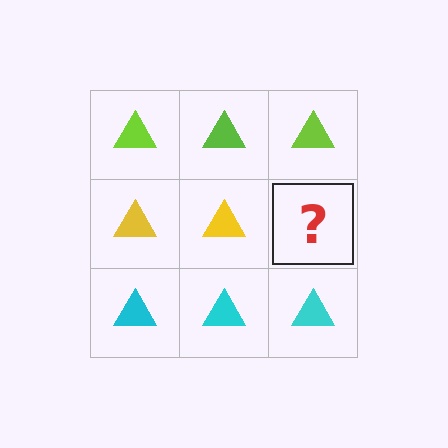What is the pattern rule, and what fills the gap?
The rule is that each row has a consistent color. The gap should be filled with a yellow triangle.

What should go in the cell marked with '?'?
The missing cell should contain a yellow triangle.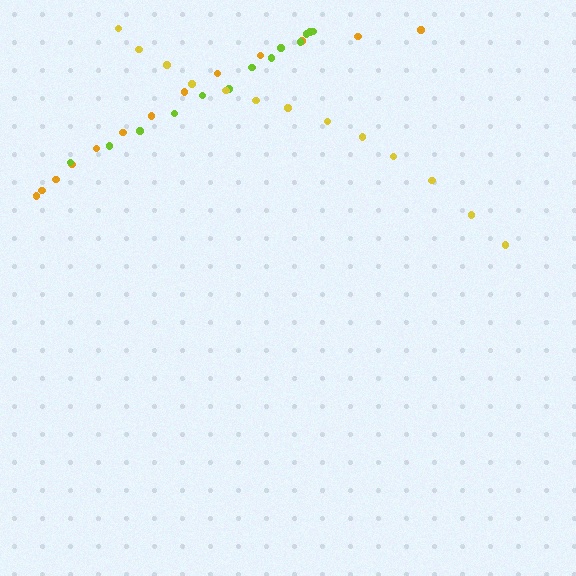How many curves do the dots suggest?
There are 3 distinct paths.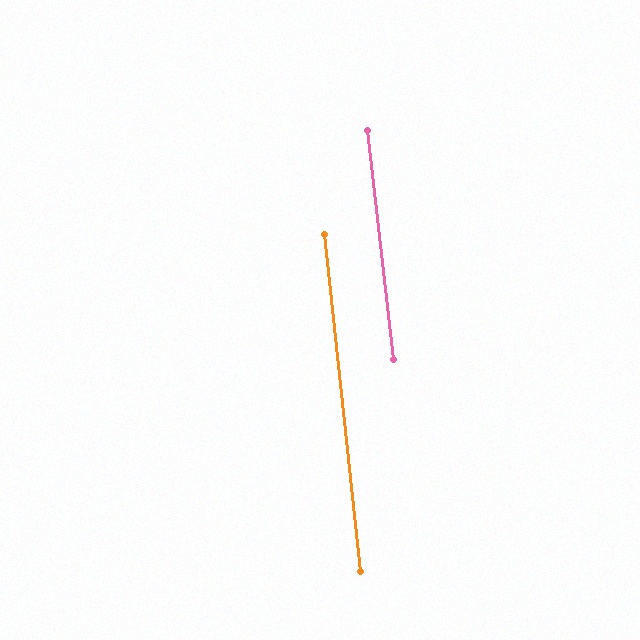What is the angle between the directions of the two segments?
Approximately 1 degree.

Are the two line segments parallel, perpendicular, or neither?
Parallel — their directions differ by only 0.6°.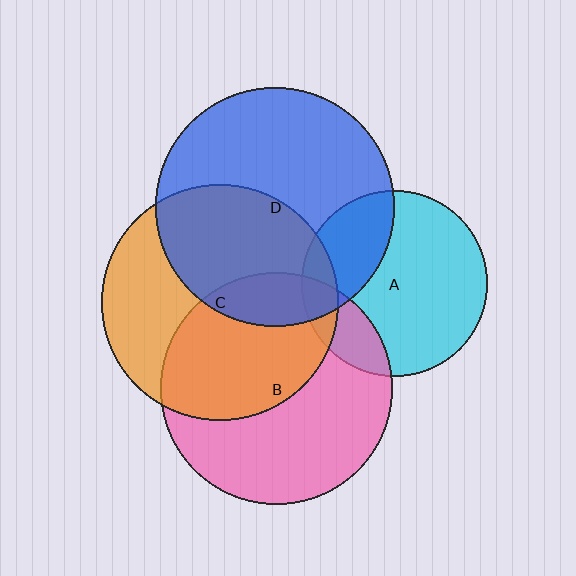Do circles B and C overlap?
Yes.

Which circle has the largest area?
Circle D (blue).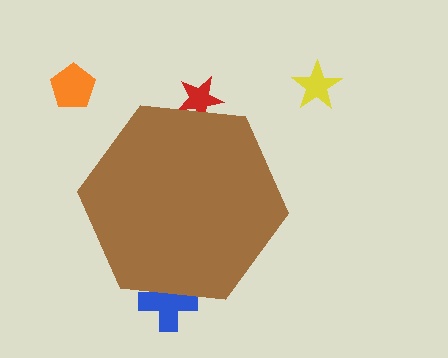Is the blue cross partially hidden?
Yes, the blue cross is partially hidden behind the brown hexagon.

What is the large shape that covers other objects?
A brown hexagon.